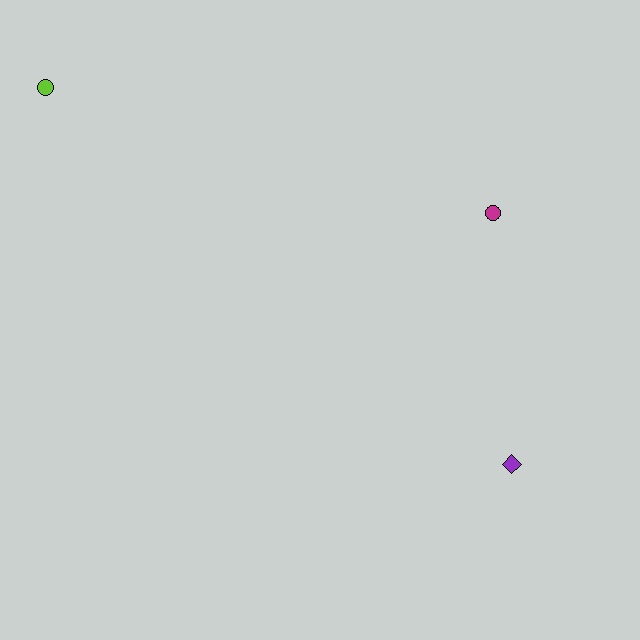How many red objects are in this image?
There are no red objects.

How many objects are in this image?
There are 3 objects.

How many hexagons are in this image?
There are no hexagons.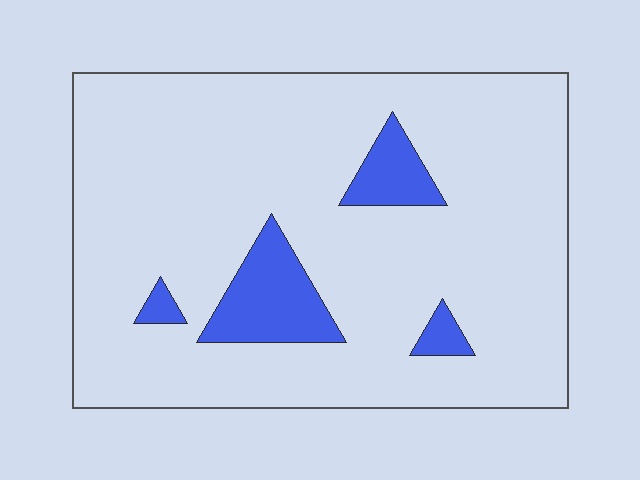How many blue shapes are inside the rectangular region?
4.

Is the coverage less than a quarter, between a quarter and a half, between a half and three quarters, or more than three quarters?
Less than a quarter.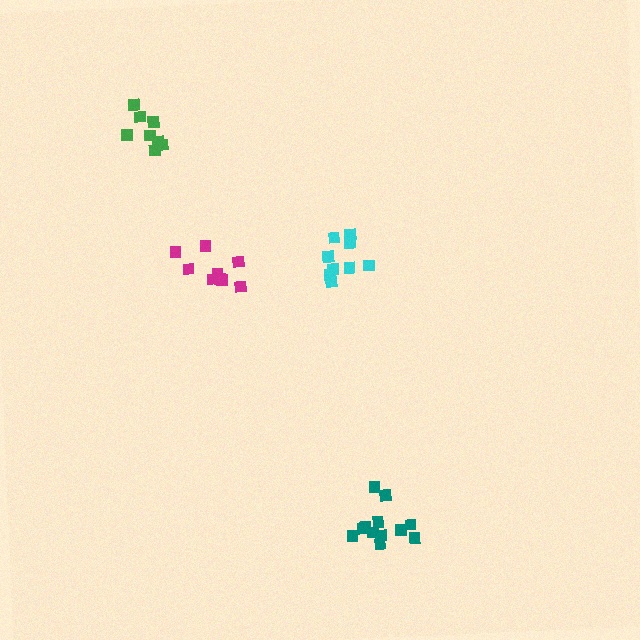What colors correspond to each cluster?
The clusters are colored: cyan, teal, magenta, green.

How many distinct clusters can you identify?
There are 4 distinct clusters.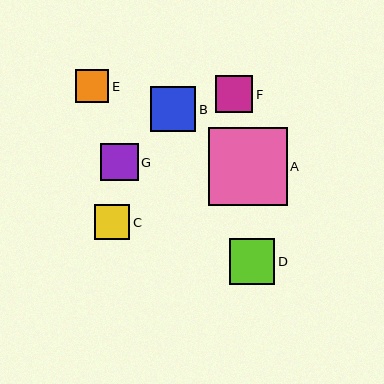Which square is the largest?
Square A is the largest with a size of approximately 78 pixels.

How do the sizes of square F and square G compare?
Square F and square G are approximately the same size.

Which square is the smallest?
Square E is the smallest with a size of approximately 33 pixels.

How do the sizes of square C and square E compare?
Square C and square E are approximately the same size.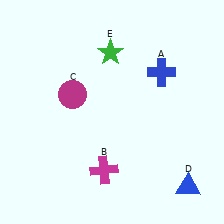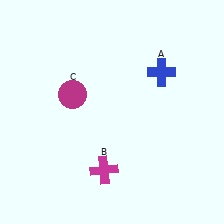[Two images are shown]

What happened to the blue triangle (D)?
The blue triangle (D) was removed in Image 2. It was in the bottom-right area of Image 1.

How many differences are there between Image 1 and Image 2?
There are 2 differences between the two images.